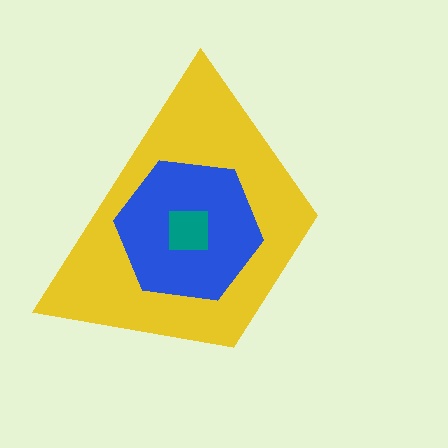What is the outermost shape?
The yellow trapezoid.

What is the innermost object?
The teal square.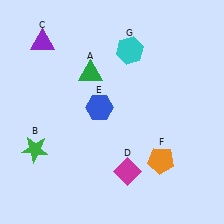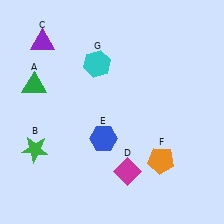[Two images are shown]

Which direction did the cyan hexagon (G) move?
The cyan hexagon (G) moved left.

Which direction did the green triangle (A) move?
The green triangle (A) moved left.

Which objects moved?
The objects that moved are: the green triangle (A), the blue hexagon (E), the cyan hexagon (G).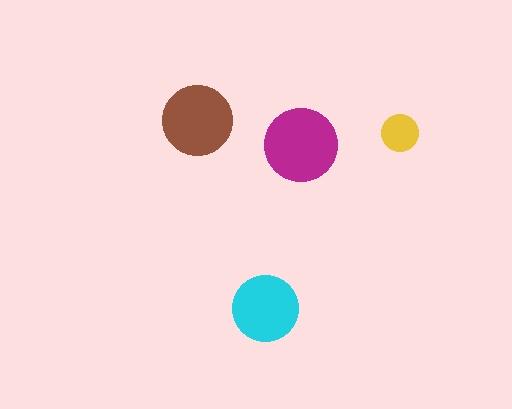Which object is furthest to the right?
The yellow circle is rightmost.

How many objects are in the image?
There are 4 objects in the image.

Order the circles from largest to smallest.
the magenta one, the brown one, the cyan one, the yellow one.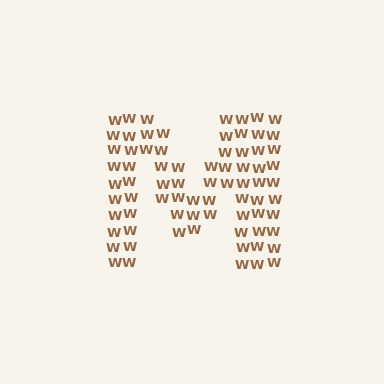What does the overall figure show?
The overall figure shows the letter M.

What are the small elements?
The small elements are letter W's.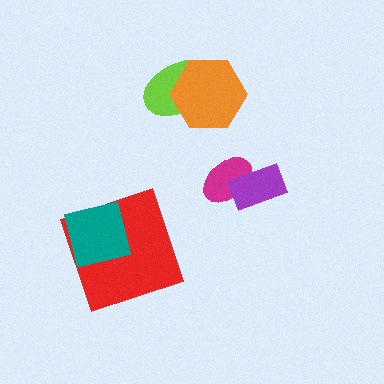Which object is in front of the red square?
The teal square is in front of the red square.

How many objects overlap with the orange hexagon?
1 object overlaps with the orange hexagon.